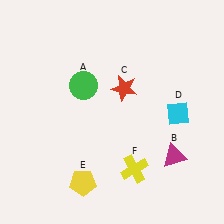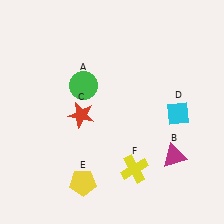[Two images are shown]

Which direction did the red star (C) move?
The red star (C) moved left.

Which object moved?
The red star (C) moved left.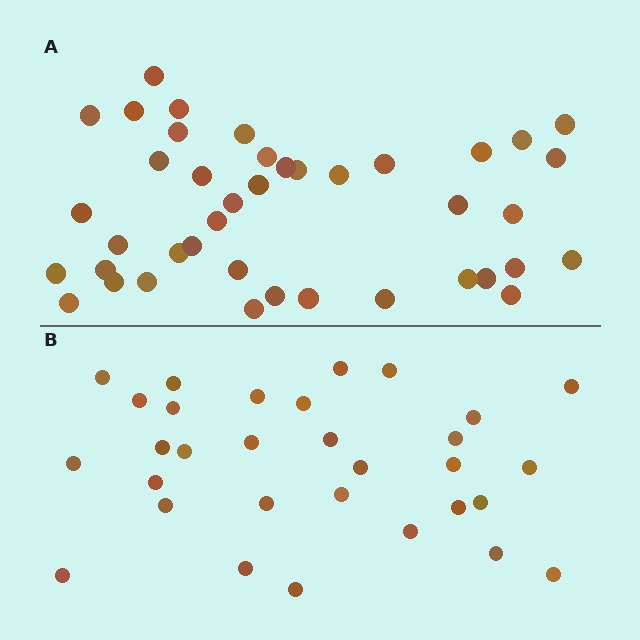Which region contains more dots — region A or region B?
Region A (the top region) has more dots.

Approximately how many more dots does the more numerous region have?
Region A has roughly 10 or so more dots than region B.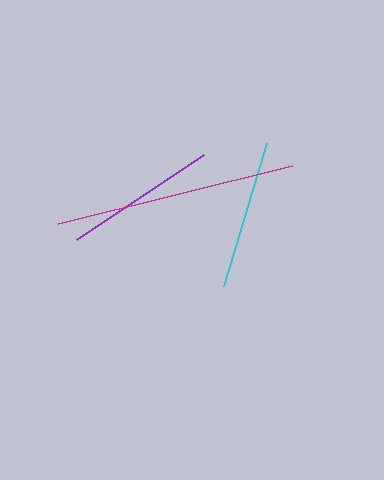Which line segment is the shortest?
The cyan line is the shortest at approximately 149 pixels.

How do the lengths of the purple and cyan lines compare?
The purple and cyan lines are approximately the same length.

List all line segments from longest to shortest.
From longest to shortest: magenta, purple, cyan.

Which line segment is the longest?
The magenta line is the longest at approximately 240 pixels.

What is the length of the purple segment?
The purple segment is approximately 153 pixels long.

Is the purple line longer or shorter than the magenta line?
The magenta line is longer than the purple line.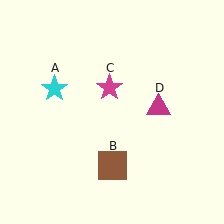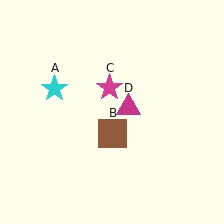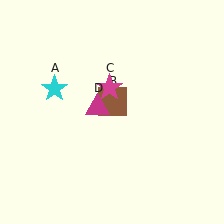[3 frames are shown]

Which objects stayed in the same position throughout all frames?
Cyan star (object A) and magenta star (object C) remained stationary.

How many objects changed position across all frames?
2 objects changed position: brown square (object B), magenta triangle (object D).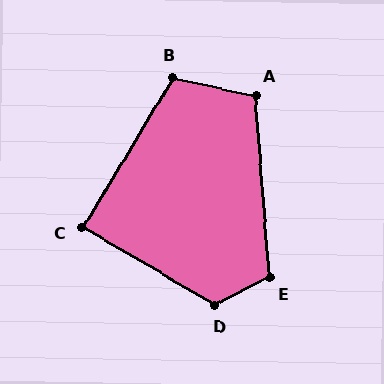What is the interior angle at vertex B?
Approximately 109 degrees (obtuse).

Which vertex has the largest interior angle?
D, at approximately 123 degrees.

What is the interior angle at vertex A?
Approximately 106 degrees (obtuse).